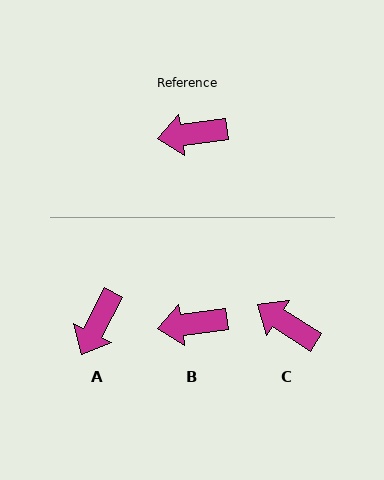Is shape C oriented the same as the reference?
No, it is off by about 41 degrees.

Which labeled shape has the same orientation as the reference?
B.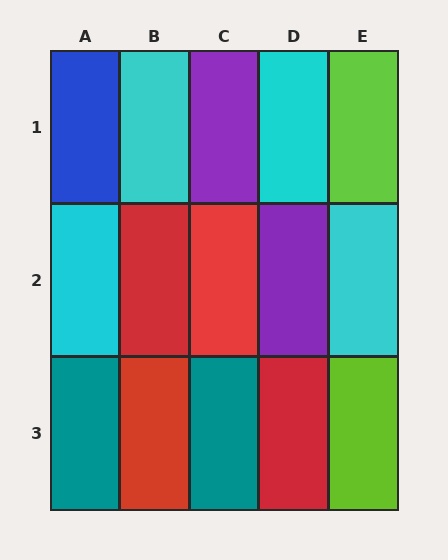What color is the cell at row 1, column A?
Blue.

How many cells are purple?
2 cells are purple.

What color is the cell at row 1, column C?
Purple.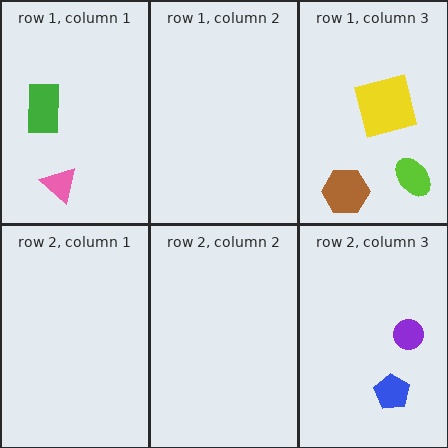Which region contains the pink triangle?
The row 1, column 1 region.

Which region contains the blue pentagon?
The row 2, column 3 region.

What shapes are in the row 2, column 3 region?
The purple circle, the blue pentagon.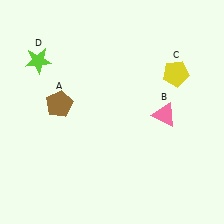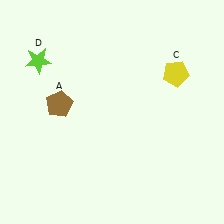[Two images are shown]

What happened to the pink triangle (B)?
The pink triangle (B) was removed in Image 2. It was in the bottom-right area of Image 1.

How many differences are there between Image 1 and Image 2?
There is 1 difference between the two images.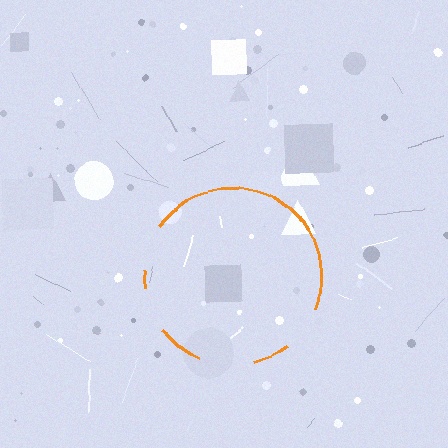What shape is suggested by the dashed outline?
The dashed outline suggests a circle.